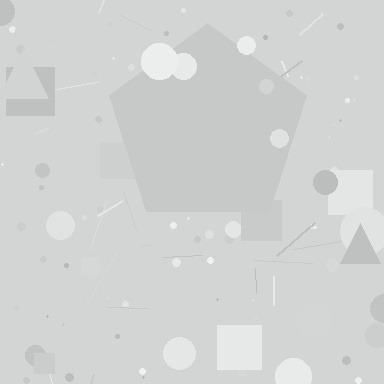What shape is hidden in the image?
A pentagon is hidden in the image.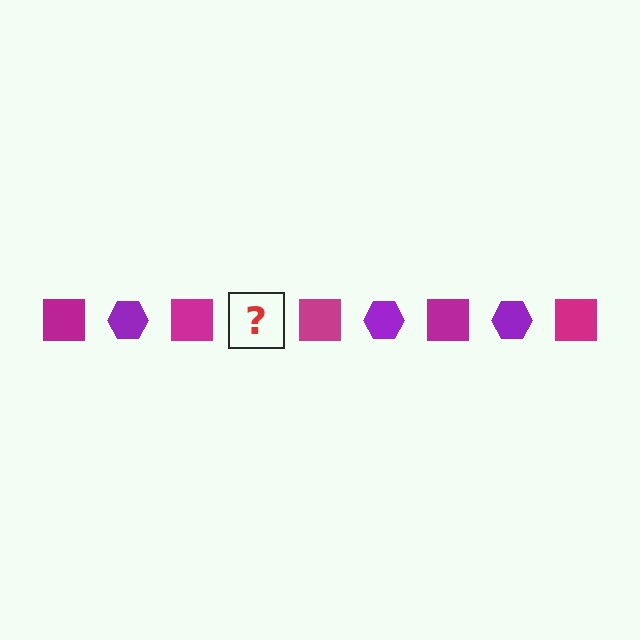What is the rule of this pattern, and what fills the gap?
The rule is that the pattern alternates between magenta square and purple hexagon. The gap should be filled with a purple hexagon.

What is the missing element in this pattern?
The missing element is a purple hexagon.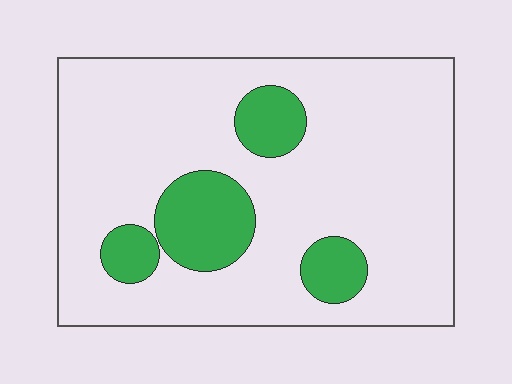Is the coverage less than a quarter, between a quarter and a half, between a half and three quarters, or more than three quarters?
Less than a quarter.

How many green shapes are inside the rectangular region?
4.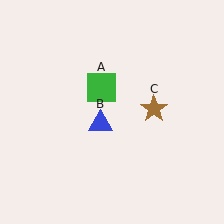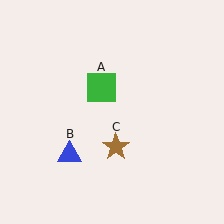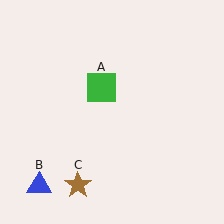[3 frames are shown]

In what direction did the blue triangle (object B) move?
The blue triangle (object B) moved down and to the left.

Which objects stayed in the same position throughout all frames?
Green square (object A) remained stationary.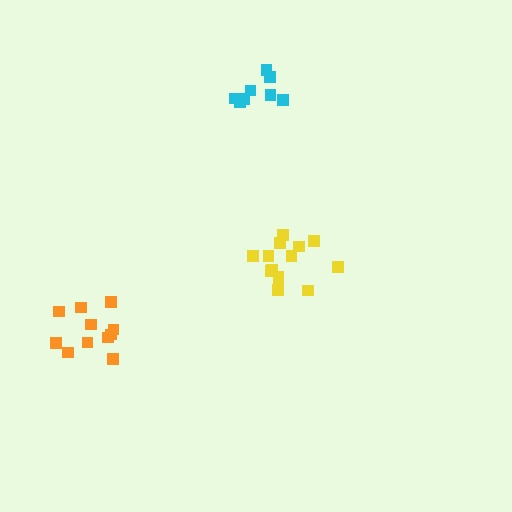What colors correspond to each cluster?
The clusters are colored: yellow, orange, cyan.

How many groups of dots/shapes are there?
There are 3 groups.